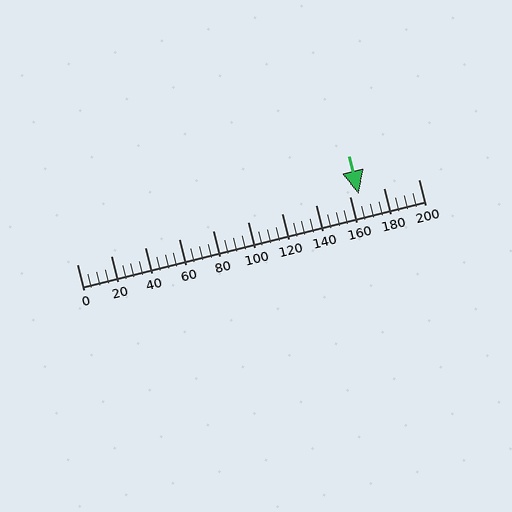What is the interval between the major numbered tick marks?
The major tick marks are spaced 20 units apart.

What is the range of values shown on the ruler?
The ruler shows values from 0 to 200.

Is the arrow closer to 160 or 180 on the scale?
The arrow is closer to 160.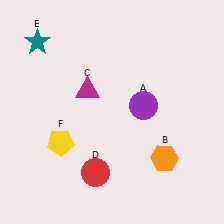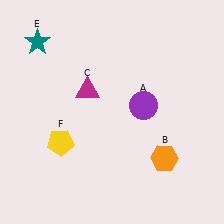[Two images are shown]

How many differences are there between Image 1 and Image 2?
There is 1 difference between the two images.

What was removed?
The red circle (D) was removed in Image 2.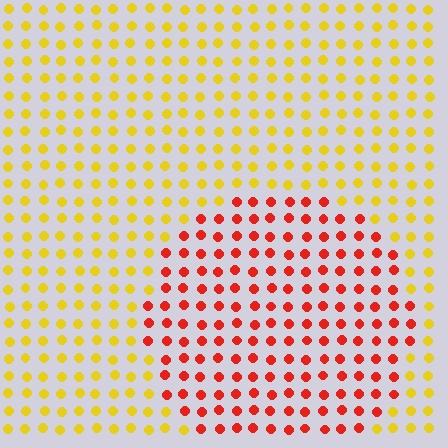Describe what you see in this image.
The image is filled with small yellow elements in a uniform arrangement. A circle-shaped region is visible where the elements are tinted to a slightly different hue, forming a subtle color boundary.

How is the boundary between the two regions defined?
The boundary is defined purely by a slight shift in hue (about 52 degrees). Spacing, size, and orientation are identical on both sides.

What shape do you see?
I see a circle.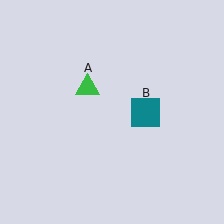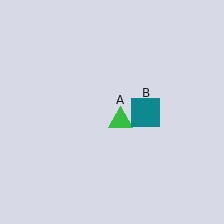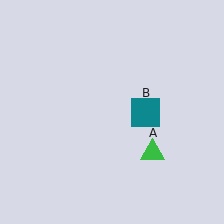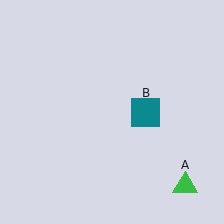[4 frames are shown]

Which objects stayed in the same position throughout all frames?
Teal square (object B) remained stationary.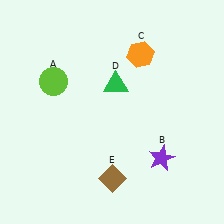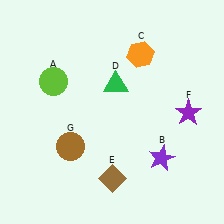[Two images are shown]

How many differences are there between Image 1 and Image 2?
There are 2 differences between the two images.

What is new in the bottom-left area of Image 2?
A brown circle (G) was added in the bottom-left area of Image 2.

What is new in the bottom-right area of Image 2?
A purple star (F) was added in the bottom-right area of Image 2.